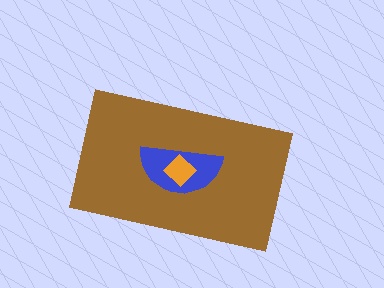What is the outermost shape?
The brown rectangle.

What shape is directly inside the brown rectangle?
The blue semicircle.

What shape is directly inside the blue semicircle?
The orange diamond.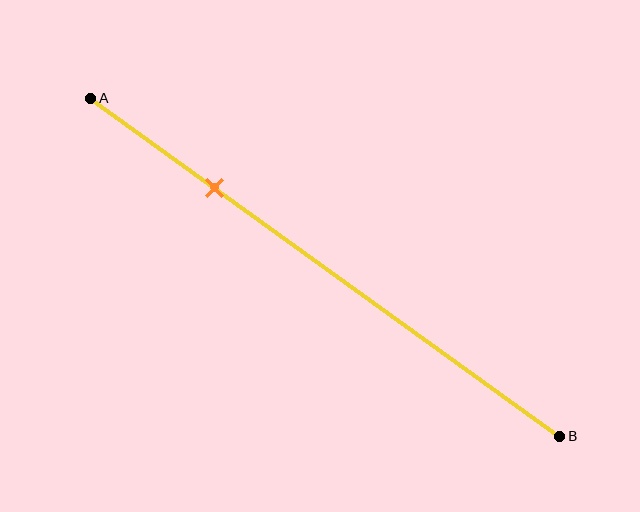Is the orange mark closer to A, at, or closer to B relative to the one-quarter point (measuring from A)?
The orange mark is approximately at the one-quarter point of segment AB.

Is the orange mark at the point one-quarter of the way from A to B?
Yes, the mark is approximately at the one-quarter point.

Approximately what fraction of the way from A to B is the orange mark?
The orange mark is approximately 25% of the way from A to B.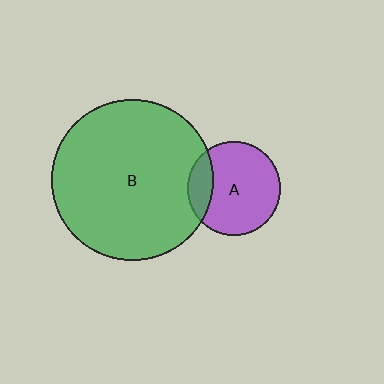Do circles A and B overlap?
Yes.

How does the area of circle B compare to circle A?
Approximately 3.0 times.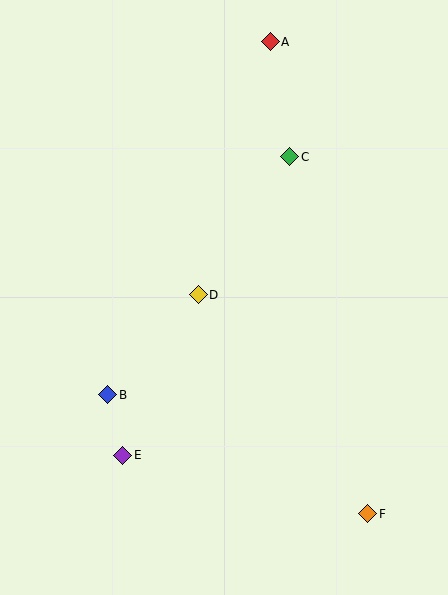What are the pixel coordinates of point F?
Point F is at (368, 514).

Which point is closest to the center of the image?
Point D at (198, 295) is closest to the center.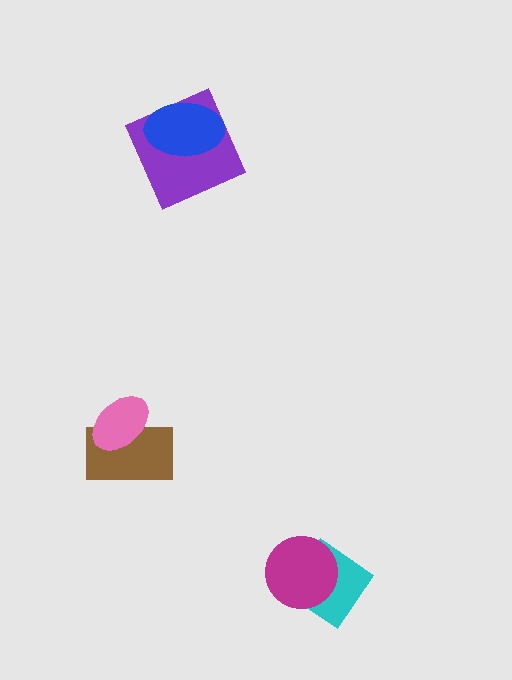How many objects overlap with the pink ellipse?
1 object overlaps with the pink ellipse.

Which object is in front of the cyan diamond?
The magenta circle is in front of the cyan diamond.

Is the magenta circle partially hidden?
No, no other shape covers it.